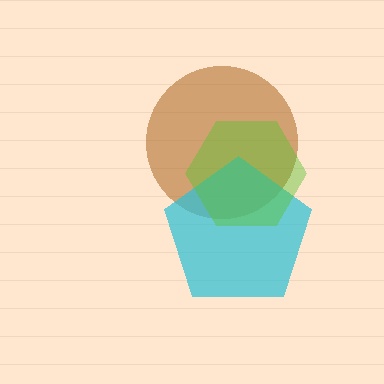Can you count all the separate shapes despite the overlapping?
Yes, there are 3 separate shapes.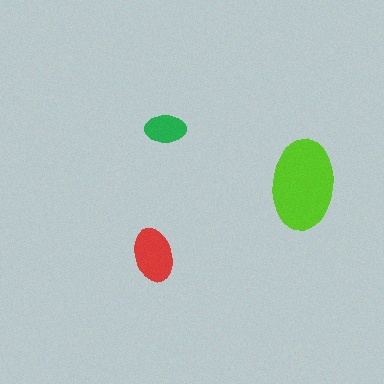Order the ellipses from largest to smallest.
the lime one, the red one, the green one.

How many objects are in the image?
There are 3 objects in the image.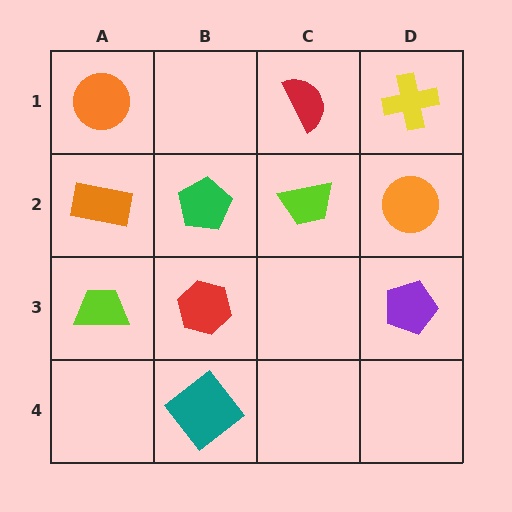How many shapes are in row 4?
1 shape.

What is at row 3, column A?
A lime trapezoid.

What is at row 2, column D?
An orange circle.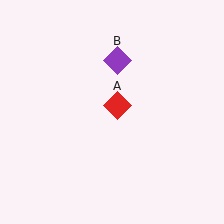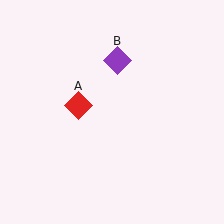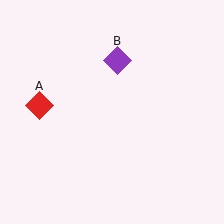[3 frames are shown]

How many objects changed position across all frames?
1 object changed position: red diamond (object A).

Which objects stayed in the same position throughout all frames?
Purple diamond (object B) remained stationary.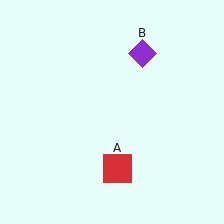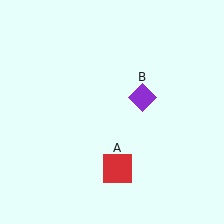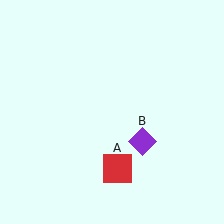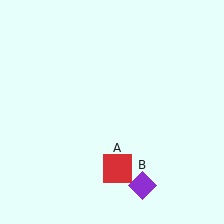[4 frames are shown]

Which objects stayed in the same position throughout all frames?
Red square (object A) remained stationary.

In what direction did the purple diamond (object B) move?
The purple diamond (object B) moved down.